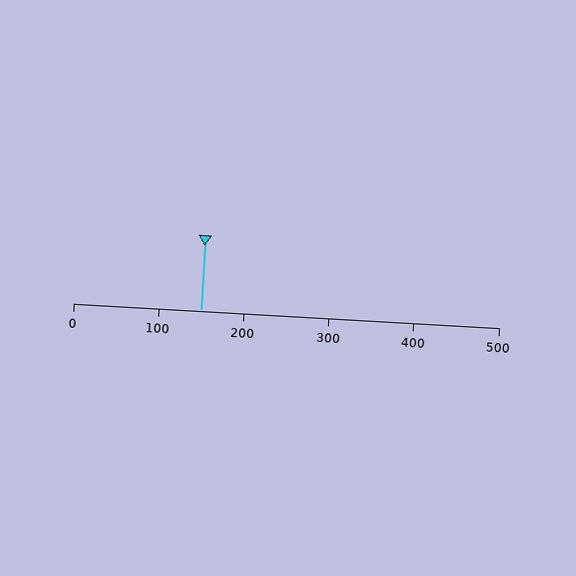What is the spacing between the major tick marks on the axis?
The major ticks are spaced 100 apart.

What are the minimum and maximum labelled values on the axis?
The axis runs from 0 to 500.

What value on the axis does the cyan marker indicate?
The marker indicates approximately 150.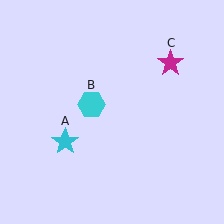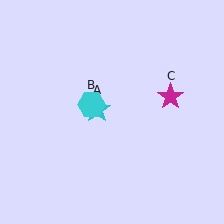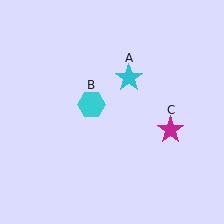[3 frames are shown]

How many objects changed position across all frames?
2 objects changed position: cyan star (object A), magenta star (object C).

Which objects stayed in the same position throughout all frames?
Cyan hexagon (object B) remained stationary.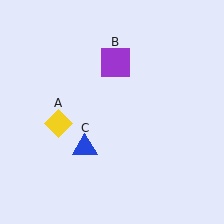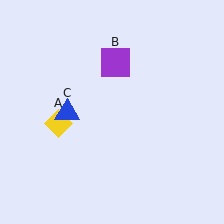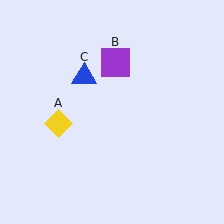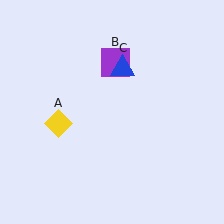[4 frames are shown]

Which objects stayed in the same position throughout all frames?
Yellow diamond (object A) and purple square (object B) remained stationary.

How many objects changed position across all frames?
1 object changed position: blue triangle (object C).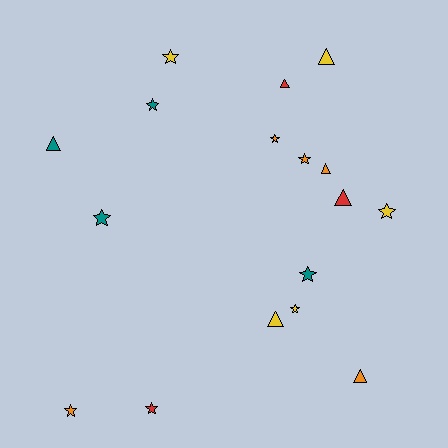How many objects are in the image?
There are 17 objects.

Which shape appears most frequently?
Star, with 10 objects.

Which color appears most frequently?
Yellow, with 5 objects.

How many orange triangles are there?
There are 2 orange triangles.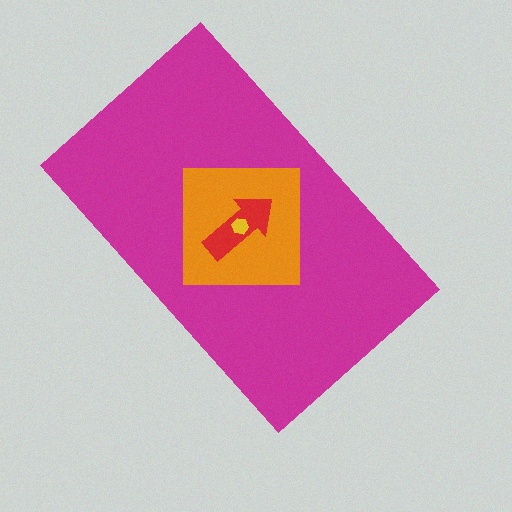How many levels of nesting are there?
4.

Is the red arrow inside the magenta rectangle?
Yes.